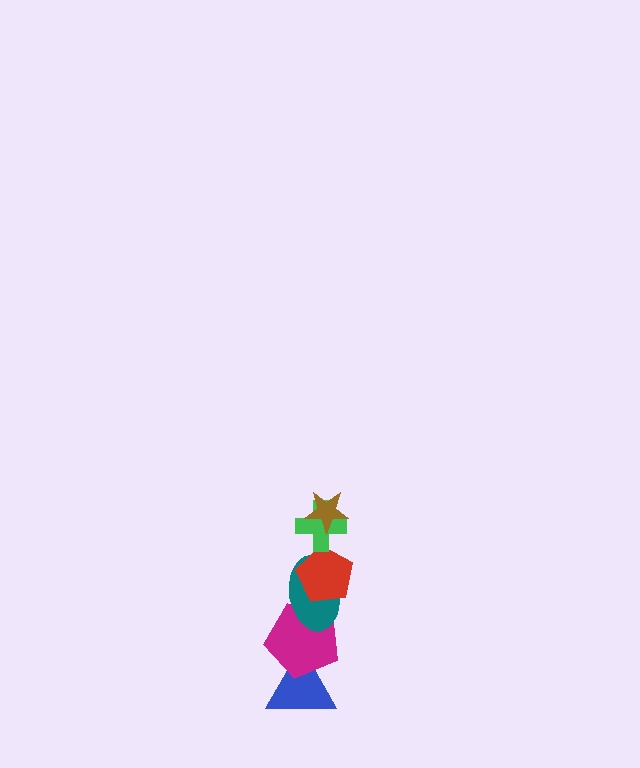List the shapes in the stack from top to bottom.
From top to bottom: the brown star, the green cross, the red pentagon, the teal ellipse, the magenta pentagon, the blue triangle.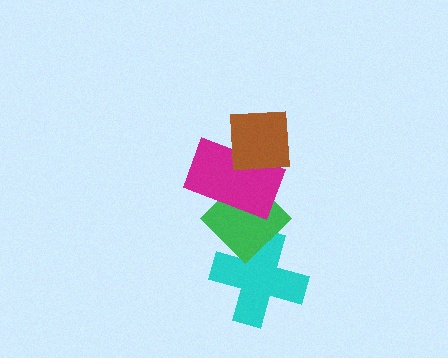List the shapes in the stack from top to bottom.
From top to bottom: the brown square, the magenta rectangle, the green diamond, the cyan cross.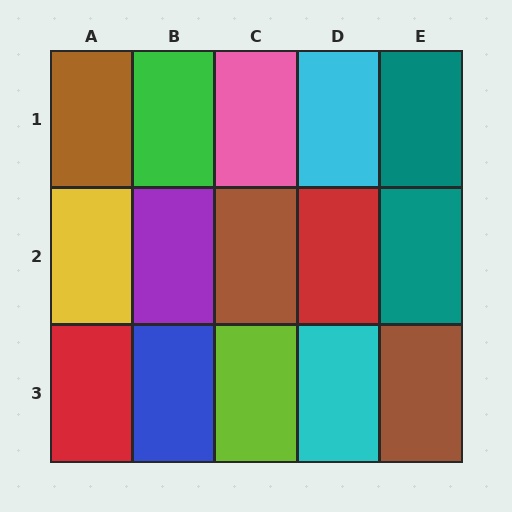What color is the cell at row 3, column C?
Lime.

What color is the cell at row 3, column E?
Brown.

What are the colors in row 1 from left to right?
Brown, green, pink, cyan, teal.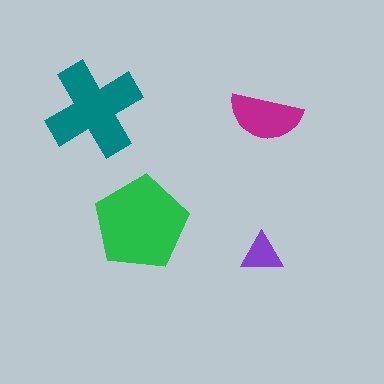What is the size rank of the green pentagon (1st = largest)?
1st.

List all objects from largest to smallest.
The green pentagon, the teal cross, the magenta semicircle, the purple triangle.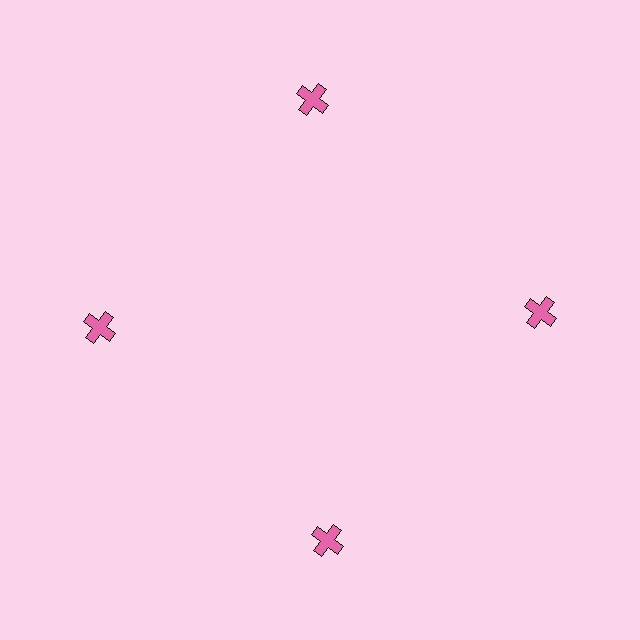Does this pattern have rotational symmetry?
Yes, this pattern has 4-fold rotational symmetry. It looks the same after rotating 90 degrees around the center.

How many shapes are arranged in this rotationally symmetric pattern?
There are 4 shapes, arranged in 4 groups of 1.